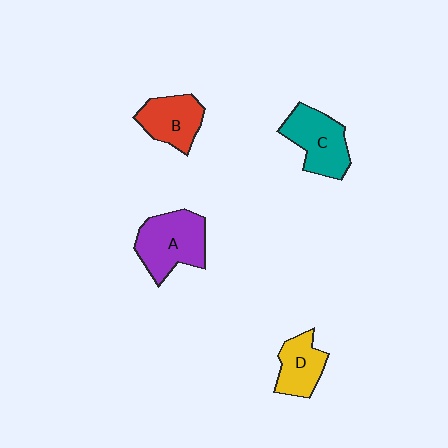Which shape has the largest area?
Shape A (purple).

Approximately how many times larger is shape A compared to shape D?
Approximately 1.5 times.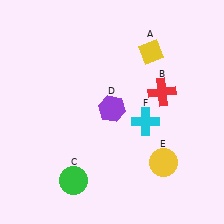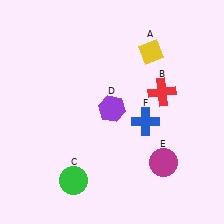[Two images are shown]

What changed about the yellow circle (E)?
In Image 1, E is yellow. In Image 2, it changed to magenta.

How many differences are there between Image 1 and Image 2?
There are 2 differences between the two images.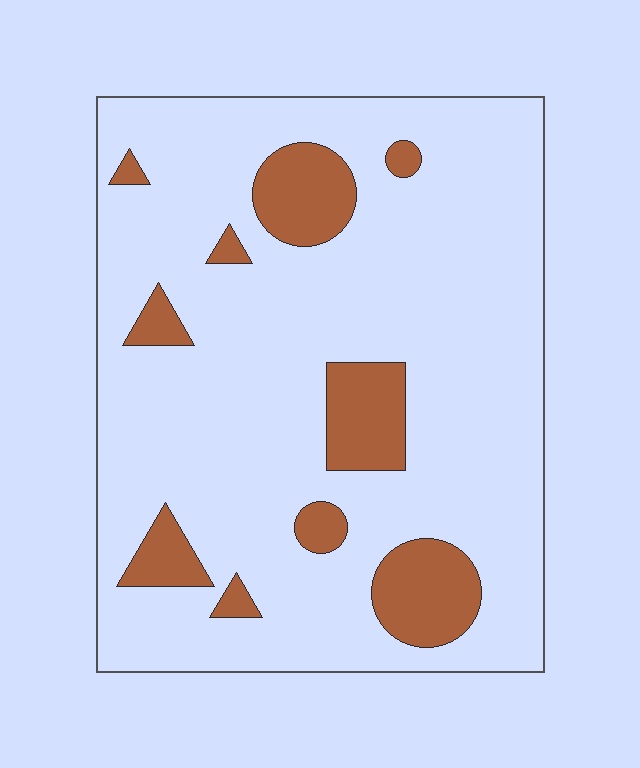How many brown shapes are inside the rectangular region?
10.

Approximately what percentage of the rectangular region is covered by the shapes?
Approximately 15%.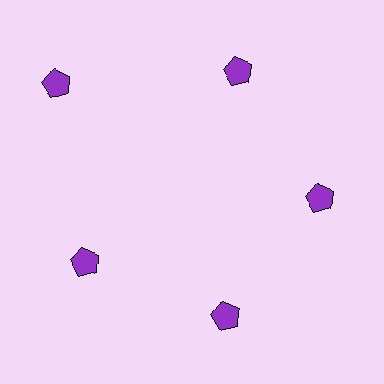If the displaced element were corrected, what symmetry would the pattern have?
It would have 5-fold rotational symmetry — the pattern would map onto itself every 72 degrees.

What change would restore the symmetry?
The symmetry would be restored by moving it inward, back onto the ring so that all 5 pentagons sit at equal angles and equal distance from the center.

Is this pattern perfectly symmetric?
No. The 5 purple pentagons are arranged in a ring, but one element near the 10 o'clock position is pushed outward from the center, breaking the 5-fold rotational symmetry.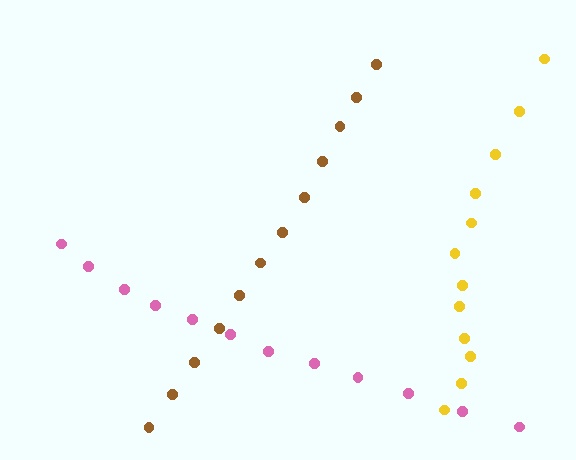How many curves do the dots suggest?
There are 3 distinct paths.